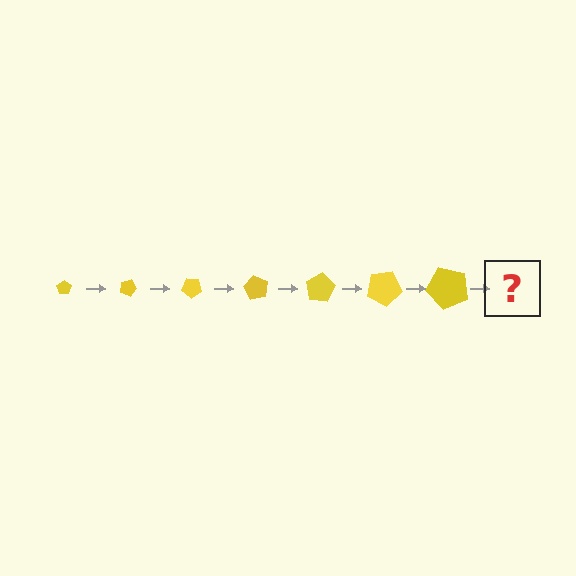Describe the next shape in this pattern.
It should be a pentagon, larger than the previous one and rotated 140 degrees from the start.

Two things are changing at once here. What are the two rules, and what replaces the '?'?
The two rules are that the pentagon grows larger each step and it rotates 20 degrees each step. The '?' should be a pentagon, larger than the previous one and rotated 140 degrees from the start.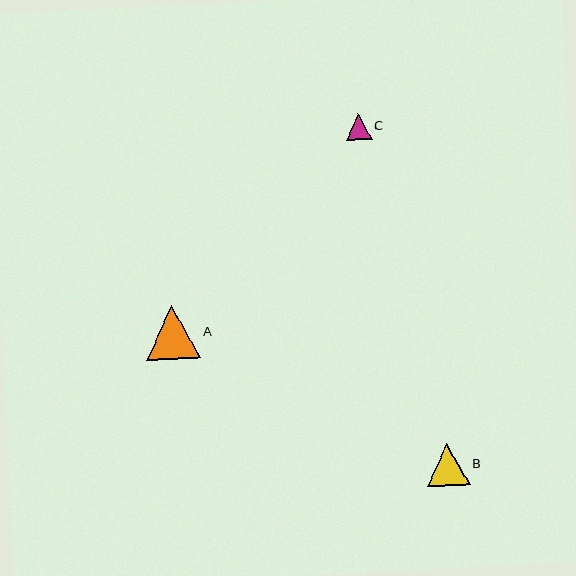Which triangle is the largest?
Triangle A is the largest with a size of approximately 54 pixels.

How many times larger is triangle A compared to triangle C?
Triangle A is approximately 2.1 times the size of triangle C.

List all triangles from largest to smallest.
From largest to smallest: A, B, C.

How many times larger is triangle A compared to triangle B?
Triangle A is approximately 1.3 times the size of triangle B.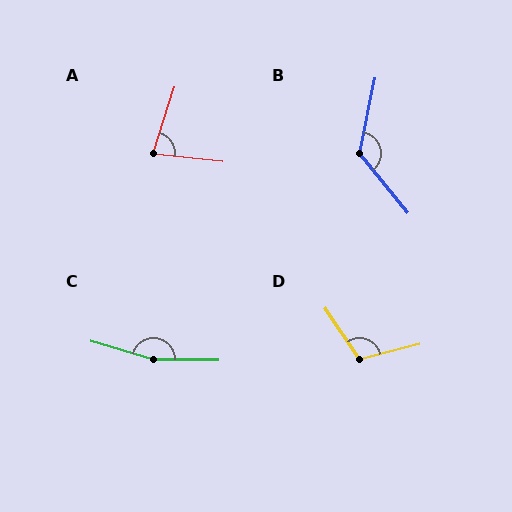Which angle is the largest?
C, at approximately 164 degrees.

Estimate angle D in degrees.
Approximately 110 degrees.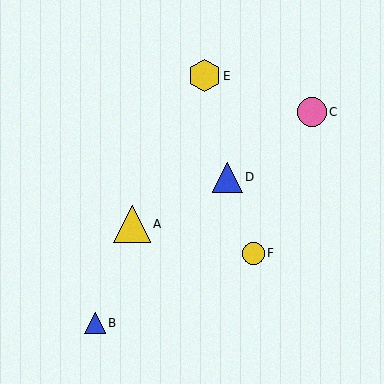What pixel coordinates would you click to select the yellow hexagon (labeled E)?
Click at (204, 76) to select the yellow hexagon E.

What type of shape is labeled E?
Shape E is a yellow hexagon.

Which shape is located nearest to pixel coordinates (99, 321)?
The blue triangle (labeled B) at (95, 323) is nearest to that location.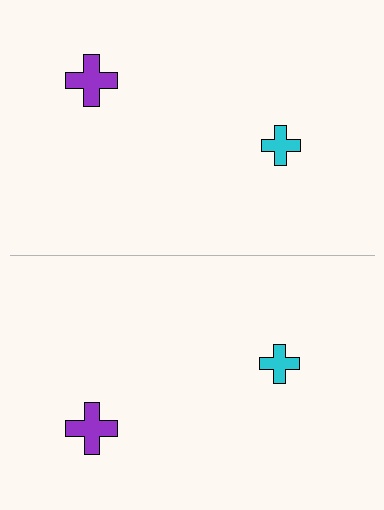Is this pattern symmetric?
Yes, this pattern has bilateral (reflection) symmetry.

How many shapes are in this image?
There are 4 shapes in this image.